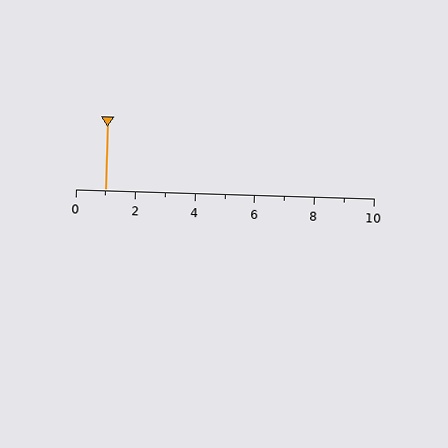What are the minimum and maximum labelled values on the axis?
The axis runs from 0 to 10.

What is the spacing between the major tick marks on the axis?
The major ticks are spaced 2 apart.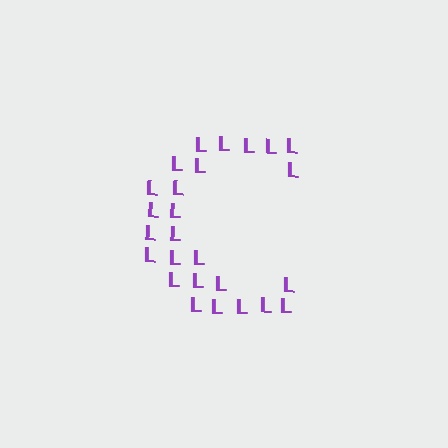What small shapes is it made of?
It is made of small letter L's.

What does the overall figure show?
The overall figure shows the letter C.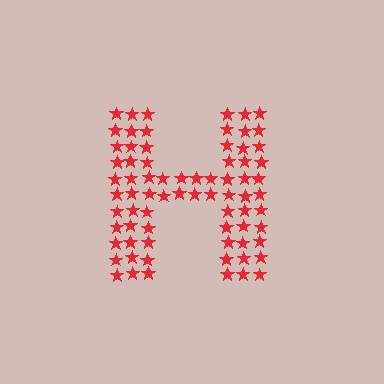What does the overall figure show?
The overall figure shows the letter H.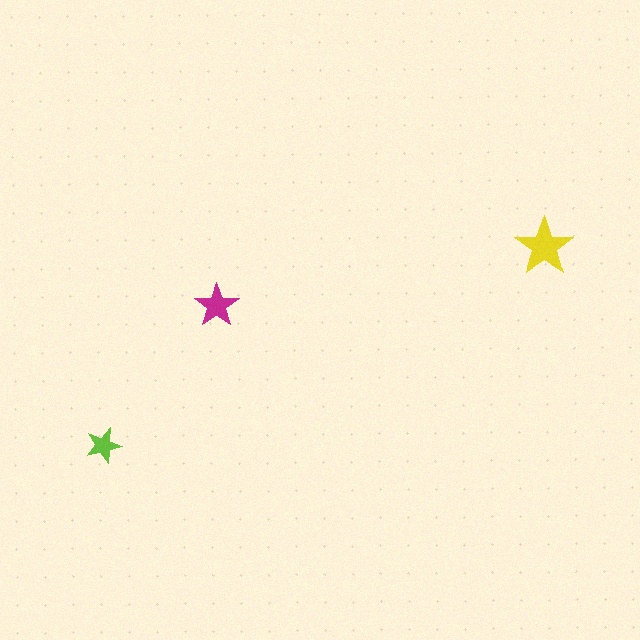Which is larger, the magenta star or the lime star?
The magenta one.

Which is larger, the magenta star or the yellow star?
The yellow one.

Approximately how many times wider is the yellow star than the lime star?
About 1.5 times wider.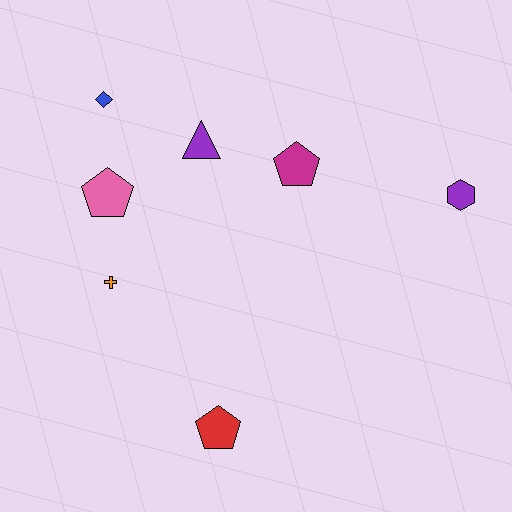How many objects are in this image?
There are 7 objects.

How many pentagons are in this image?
There are 3 pentagons.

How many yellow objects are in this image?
There are no yellow objects.